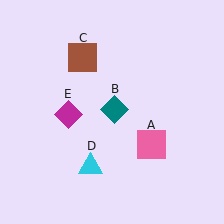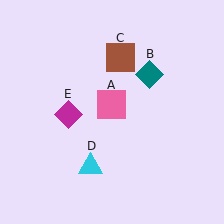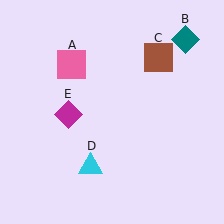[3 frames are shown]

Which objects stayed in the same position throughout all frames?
Cyan triangle (object D) and magenta diamond (object E) remained stationary.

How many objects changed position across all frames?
3 objects changed position: pink square (object A), teal diamond (object B), brown square (object C).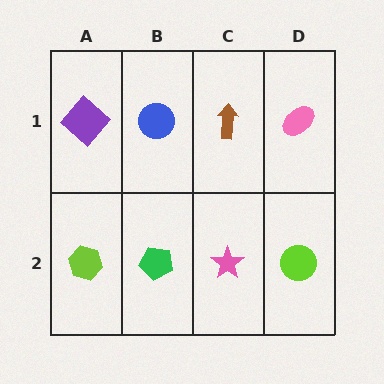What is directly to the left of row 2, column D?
A pink star.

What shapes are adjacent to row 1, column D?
A lime circle (row 2, column D), a brown arrow (row 1, column C).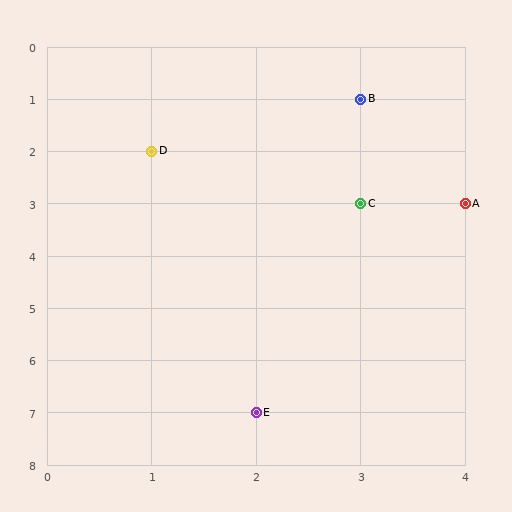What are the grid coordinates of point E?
Point E is at grid coordinates (2, 7).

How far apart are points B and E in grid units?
Points B and E are 1 column and 6 rows apart (about 6.1 grid units diagonally).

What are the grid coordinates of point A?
Point A is at grid coordinates (4, 3).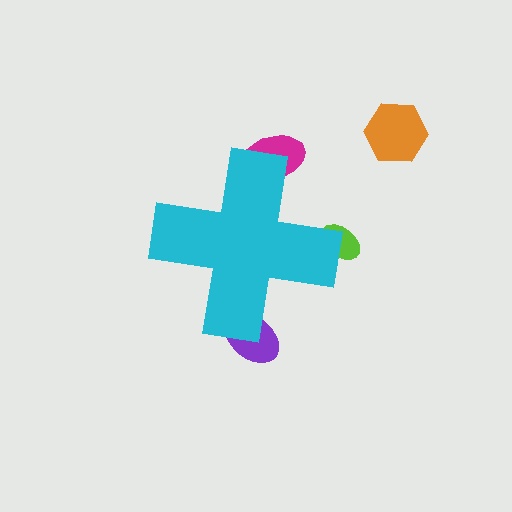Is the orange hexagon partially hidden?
No, the orange hexagon is fully visible.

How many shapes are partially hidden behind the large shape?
3 shapes are partially hidden.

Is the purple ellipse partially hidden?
Yes, the purple ellipse is partially hidden behind the cyan cross.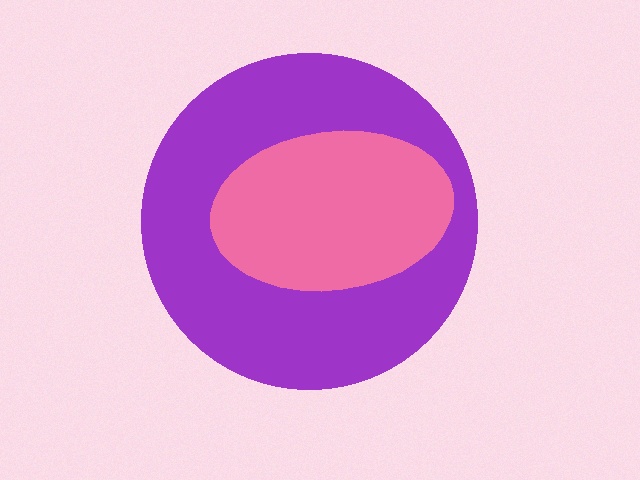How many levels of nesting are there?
2.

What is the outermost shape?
The purple circle.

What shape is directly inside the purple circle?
The pink ellipse.